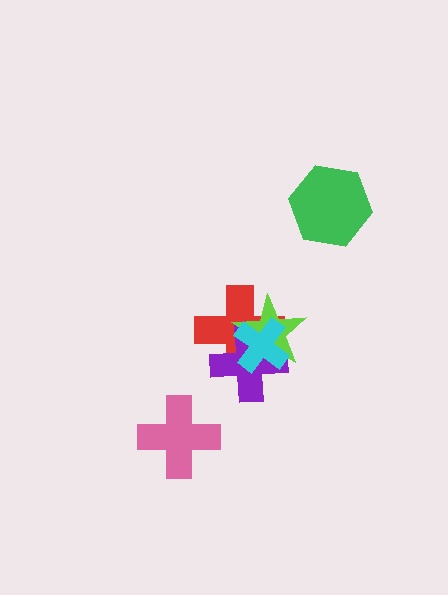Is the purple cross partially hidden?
Yes, it is partially covered by another shape.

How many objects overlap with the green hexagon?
0 objects overlap with the green hexagon.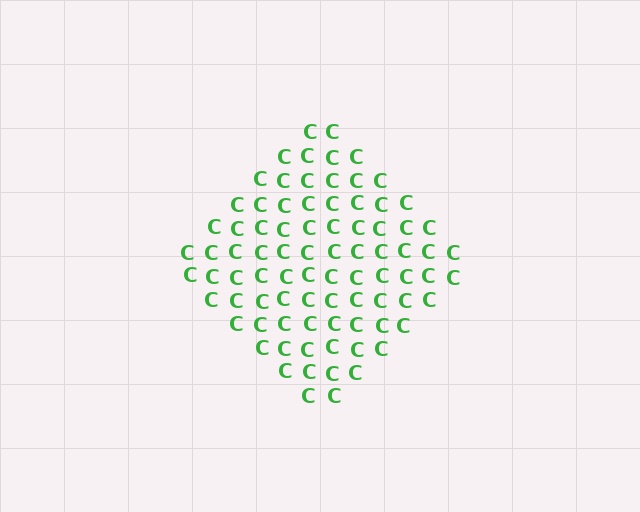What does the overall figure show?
The overall figure shows a diamond.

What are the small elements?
The small elements are letter C's.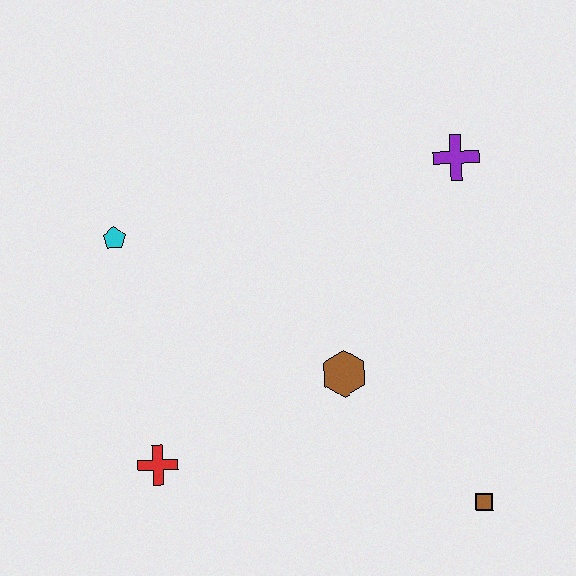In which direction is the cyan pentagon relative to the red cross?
The cyan pentagon is above the red cross.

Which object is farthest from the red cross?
The purple cross is farthest from the red cross.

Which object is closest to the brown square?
The brown hexagon is closest to the brown square.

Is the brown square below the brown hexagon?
Yes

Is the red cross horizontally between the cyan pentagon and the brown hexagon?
Yes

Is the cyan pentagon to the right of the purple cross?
No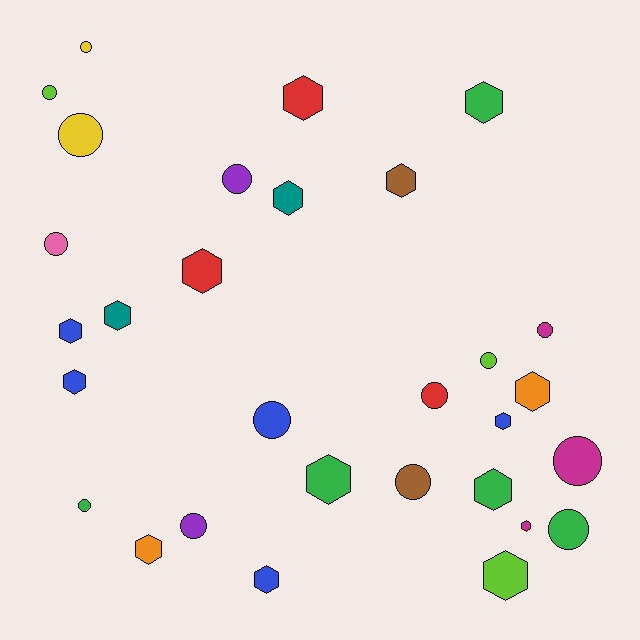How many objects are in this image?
There are 30 objects.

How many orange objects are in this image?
There are 2 orange objects.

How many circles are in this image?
There are 14 circles.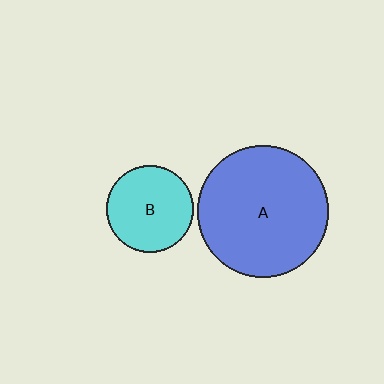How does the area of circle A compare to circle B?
Approximately 2.3 times.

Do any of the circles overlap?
No, none of the circles overlap.